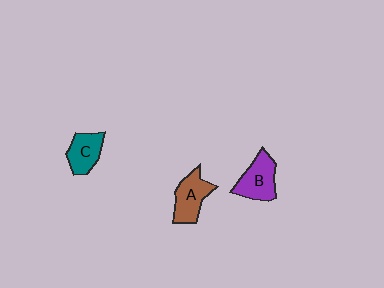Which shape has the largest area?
Shape B (purple).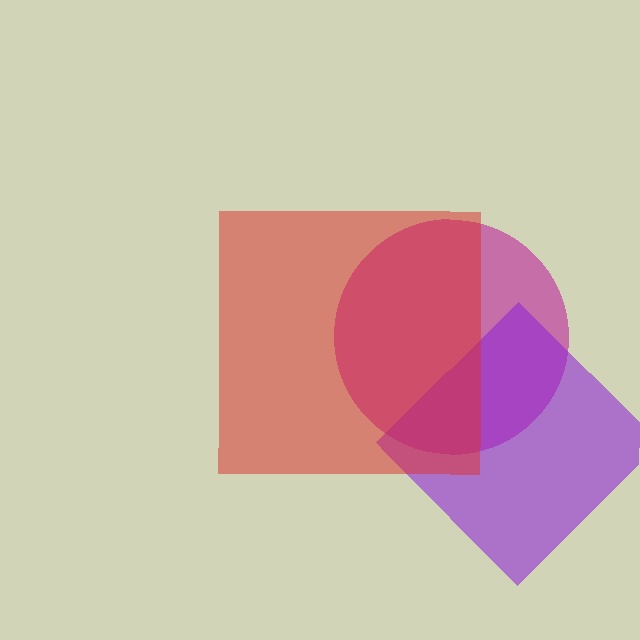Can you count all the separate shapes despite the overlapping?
Yes, there are 3 separate shapes.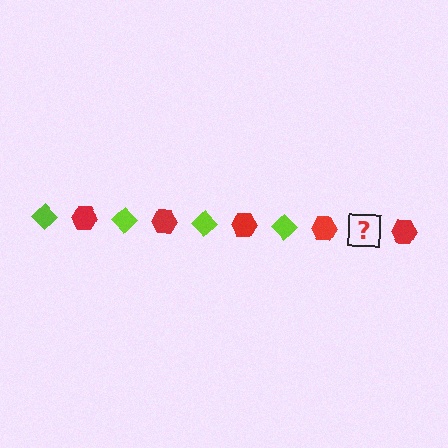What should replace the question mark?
The question mark should be replaced with a lime diamond.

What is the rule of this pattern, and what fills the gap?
The rule is that the pattern alternates between lime diamond and red hexagon. The gap should be filled with a lime diamond.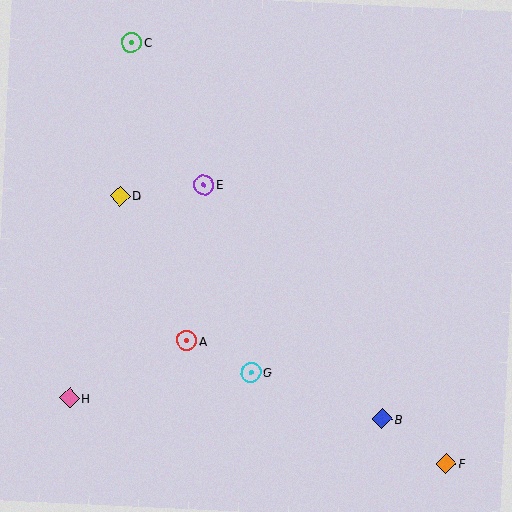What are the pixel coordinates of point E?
Point E is at (204, 185).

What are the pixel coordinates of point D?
Point D is at (120, 196).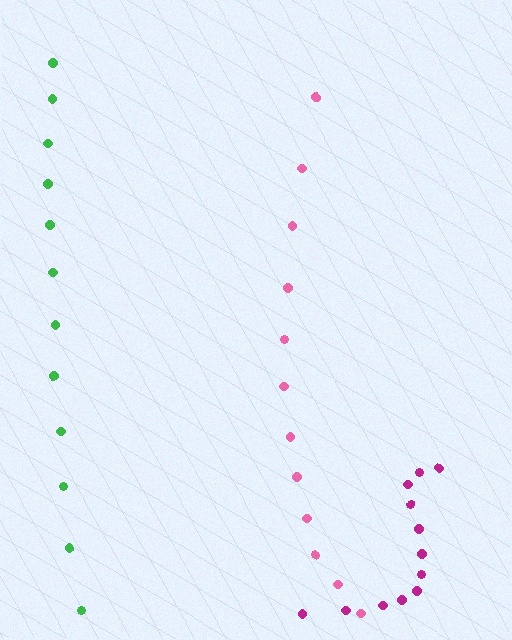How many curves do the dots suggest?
There are 3 distinct paths.